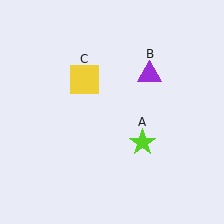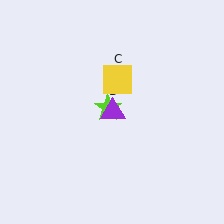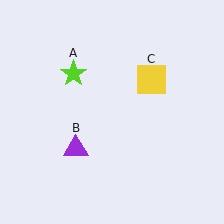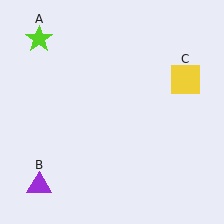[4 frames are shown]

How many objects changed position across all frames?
3 objects changed position: lime star (object A), purple triangle (object B), yellow square (object C).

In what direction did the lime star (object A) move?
The lime star (object A) moved up and to the left.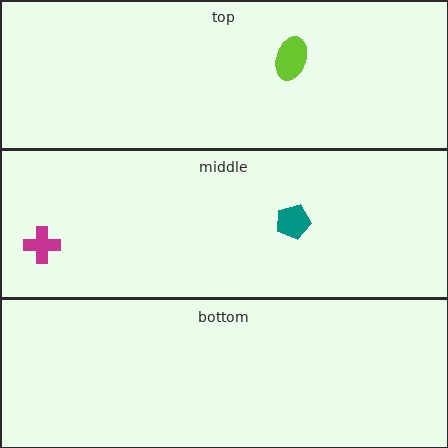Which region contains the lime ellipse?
The top region.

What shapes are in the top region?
The lime ellipse.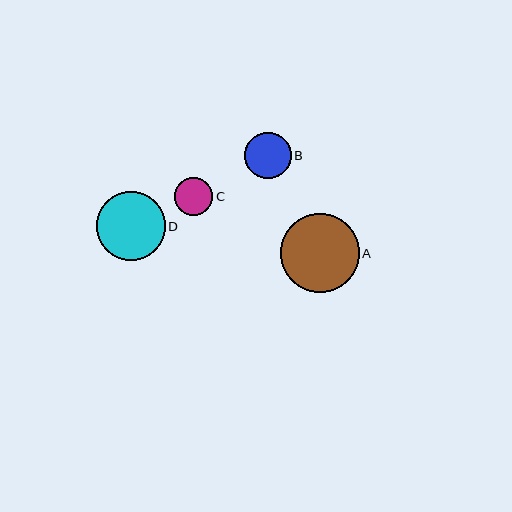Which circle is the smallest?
Circle C is the smallest with a size of approximately 38 pixels.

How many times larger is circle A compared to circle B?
Circle A is approximately 1.7 times the size of circle B.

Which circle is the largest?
Circle A is the largest with a size of approximately 79 pixels.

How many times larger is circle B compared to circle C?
Circle B is approximately 1.2 times the size of circle C.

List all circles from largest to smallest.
From largest to smallest: A, D, B, C.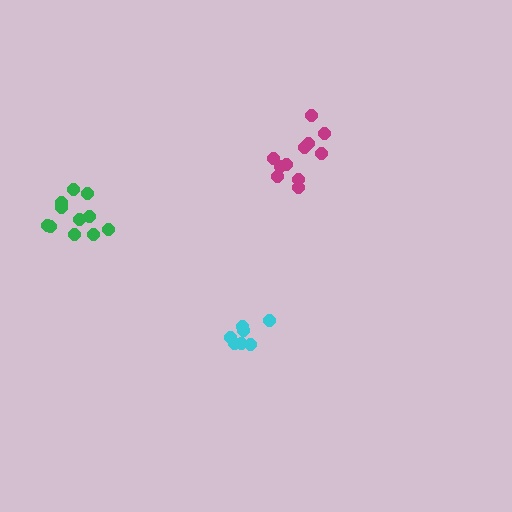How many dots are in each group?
Group 1: 11 dots, Group 2: 7 dots, Group 3: 11 dots (29 total).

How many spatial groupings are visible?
There are 3 spatial groupings.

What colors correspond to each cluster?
The clusters are colored: magenta, cyan, green.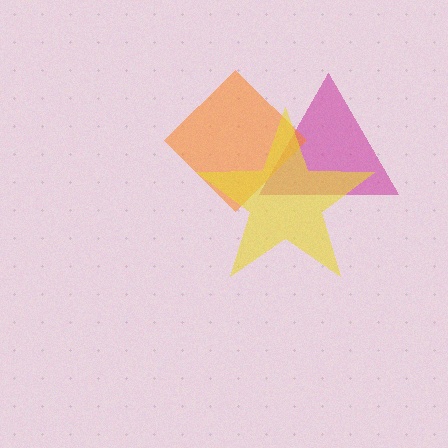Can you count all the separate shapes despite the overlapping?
Yes, there are 3 separate shapes.